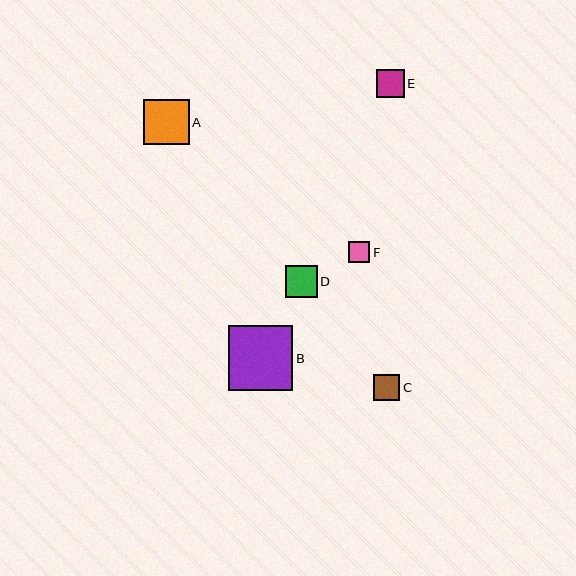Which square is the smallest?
Square F is the smallest with a size of approximately 21 pixels.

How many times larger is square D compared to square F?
Square D is approximately 1.5 times the size of square F.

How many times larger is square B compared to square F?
Square B is approximately 3.0 times the size of square F.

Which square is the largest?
Square B is the largest with a size of approximately 64 pixels.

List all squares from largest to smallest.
From largest to smallest: B, A, D, E, C, F.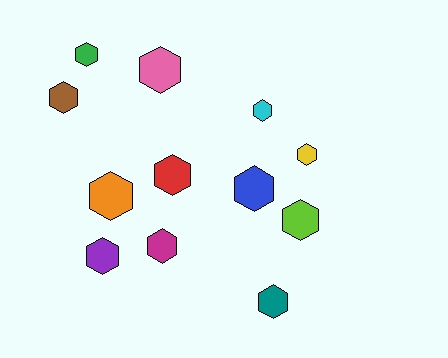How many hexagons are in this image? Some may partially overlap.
There are 12 hexagons.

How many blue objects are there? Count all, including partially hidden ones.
There is 1 blue object.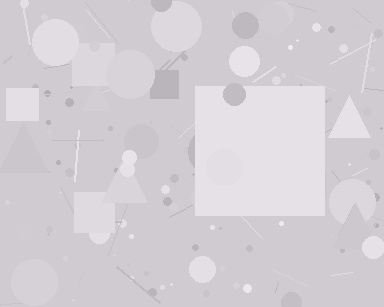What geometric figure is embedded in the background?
A square is embedded in the background.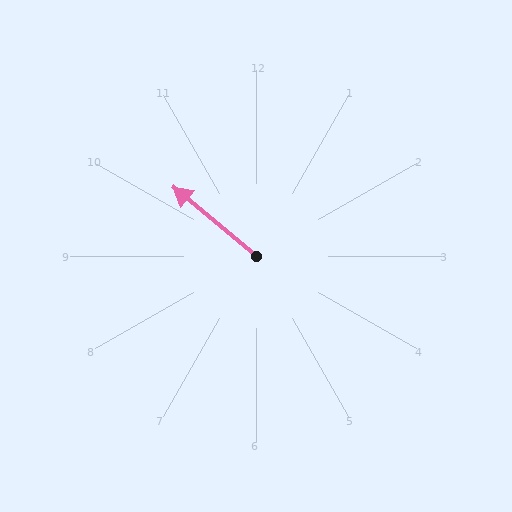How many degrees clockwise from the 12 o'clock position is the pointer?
Approximately 310 degrees.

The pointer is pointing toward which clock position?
Roughly 10 o'clock.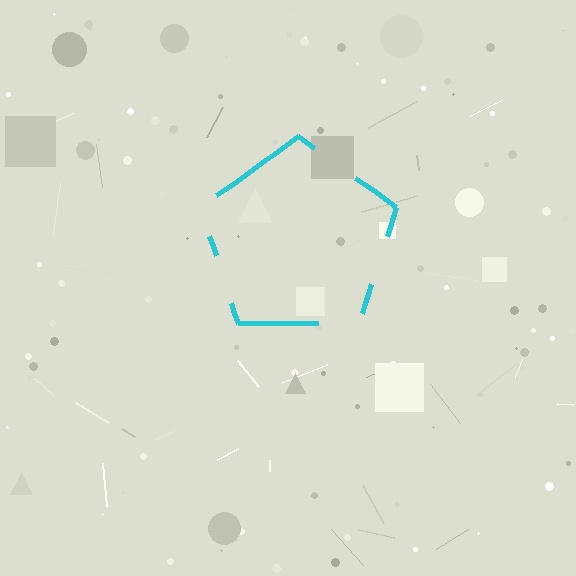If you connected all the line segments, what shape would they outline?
They would outline a pentagon.